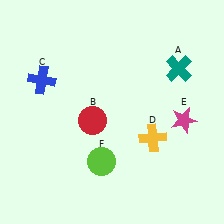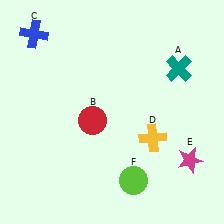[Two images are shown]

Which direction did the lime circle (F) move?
The lime circle (F) moved right.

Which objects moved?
The objects that moved are: the blue cross (C), the magenta star (E), the lime circle (F).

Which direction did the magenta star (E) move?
The magenta star (E) moved down.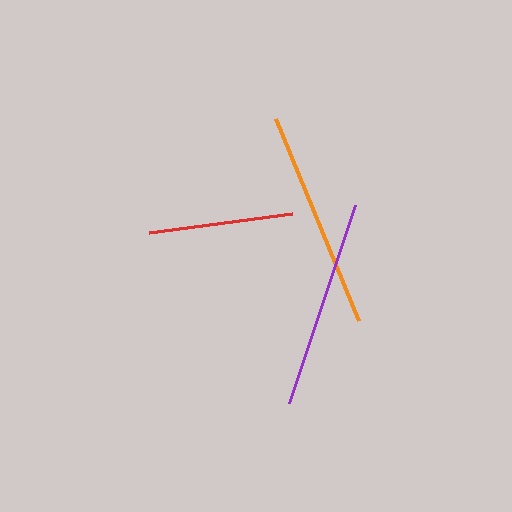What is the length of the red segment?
The red segment is approximately 144 pixels long.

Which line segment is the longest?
The orange line is the longest at approximately 219 pixels.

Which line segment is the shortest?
The red line is the shortest at approximately 144 pixels.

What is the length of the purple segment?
The purple segment is approximately 209 pixels long.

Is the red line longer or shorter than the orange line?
The orange line is longer than the red line.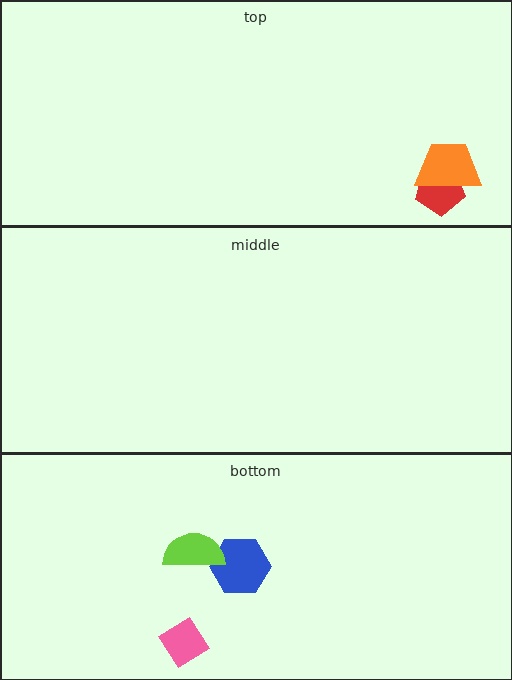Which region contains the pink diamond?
The bottom region.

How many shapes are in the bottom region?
3.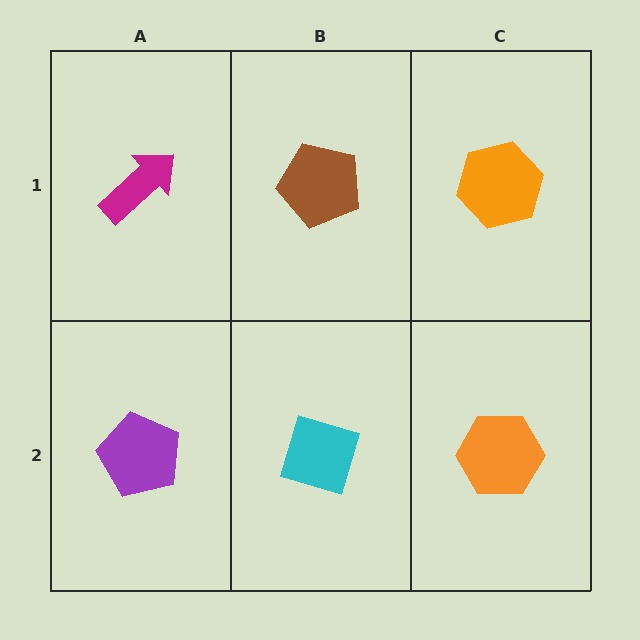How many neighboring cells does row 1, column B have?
3.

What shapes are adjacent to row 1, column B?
A cyan diamond (row 2, column B), a magenta arrow (row 1, column A), an orange hexagon (row 1, column C).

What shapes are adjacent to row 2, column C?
An orange hexagon (row 1, column C), a cyan diamond (row 2, column B).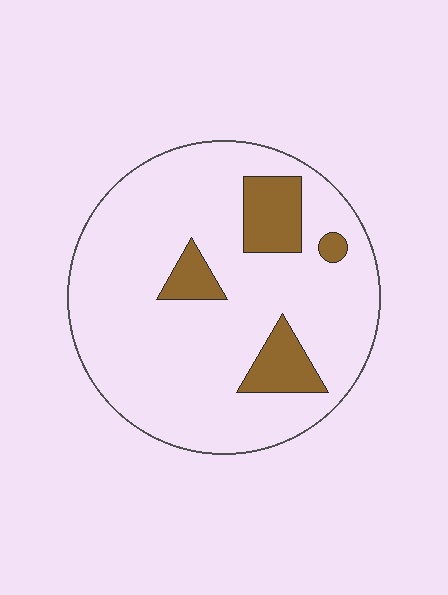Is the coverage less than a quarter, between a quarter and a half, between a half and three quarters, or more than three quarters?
Less than a quarter.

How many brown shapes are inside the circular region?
4.